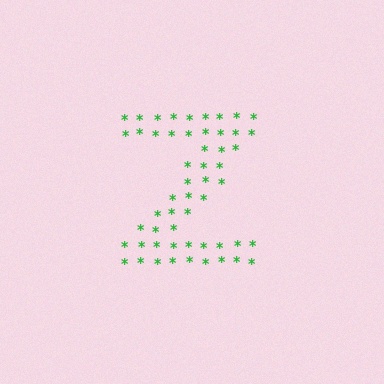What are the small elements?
The small elements are asterisks.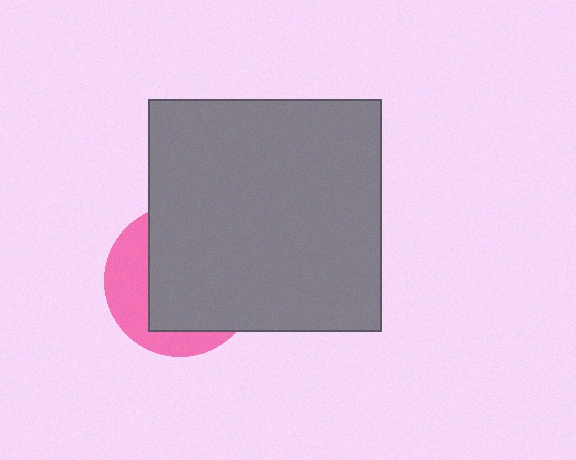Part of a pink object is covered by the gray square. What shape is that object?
It is a circle.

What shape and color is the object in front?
The object in front is a gray square.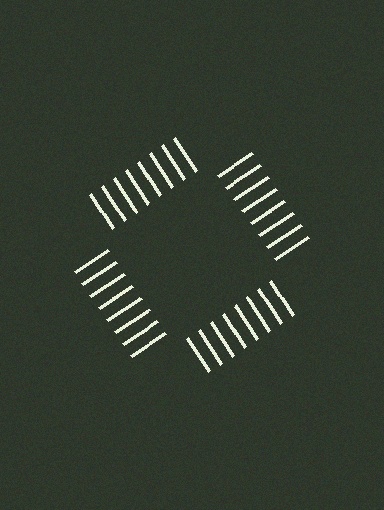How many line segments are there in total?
32 — 8 along each of the 4 edges.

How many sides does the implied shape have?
4 sides — the line-ends trace a square.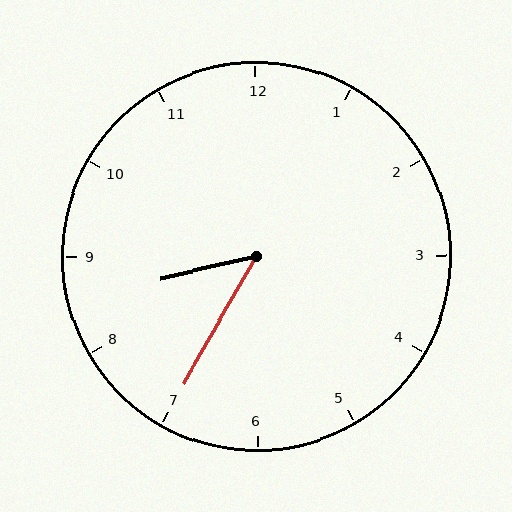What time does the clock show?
8:35.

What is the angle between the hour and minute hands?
Approximately 48 degrees.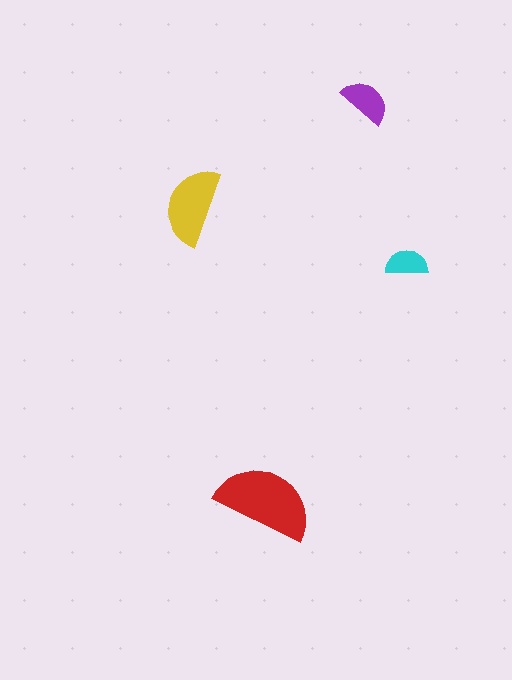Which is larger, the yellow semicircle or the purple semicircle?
The yellow one.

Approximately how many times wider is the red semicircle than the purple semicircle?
About 2 times wider.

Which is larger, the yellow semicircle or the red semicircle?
The red one.